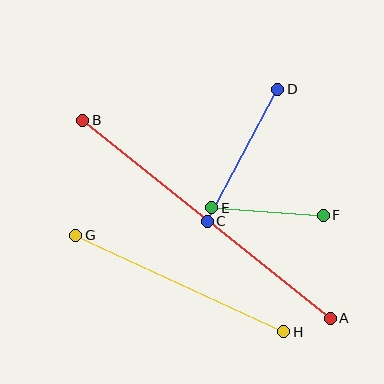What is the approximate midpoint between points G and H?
The midpoint is at approximately (180, 283) pixels.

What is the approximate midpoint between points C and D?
The midpoint is at approximately (242, 155) pixels.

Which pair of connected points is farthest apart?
Points A and B are farthest apart.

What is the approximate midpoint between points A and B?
The midpoint is at approximately (207, 219) pixels.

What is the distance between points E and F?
The distance is approximately 112 pixels.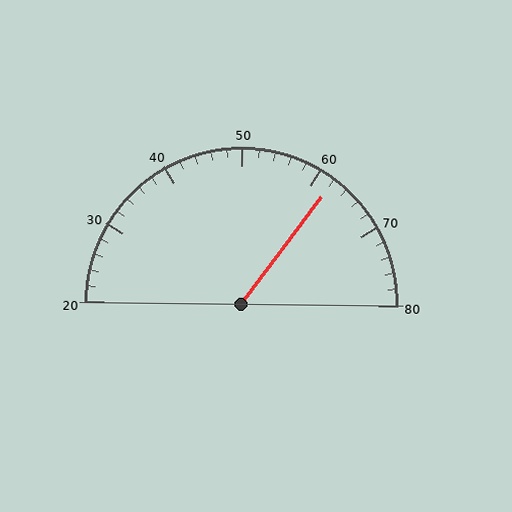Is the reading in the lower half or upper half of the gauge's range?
The reading is in the upper half of the range (20 to 80).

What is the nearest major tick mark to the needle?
The nearest major tick mark is 60.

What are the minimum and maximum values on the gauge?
The gauge ranges from 20 to 80.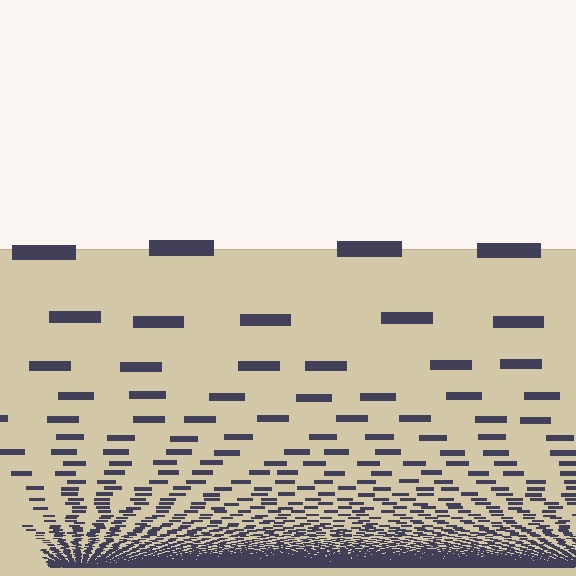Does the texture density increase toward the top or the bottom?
Density increases toward the bottom.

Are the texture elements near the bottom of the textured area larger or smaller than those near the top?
Smaller. The gradient is inverted — elements near the bottom are smaller and denser.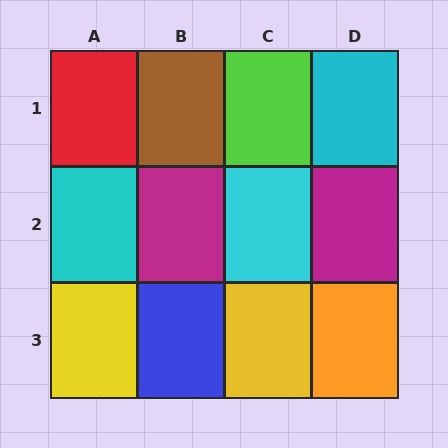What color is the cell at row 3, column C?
Yellow.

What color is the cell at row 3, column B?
Blue.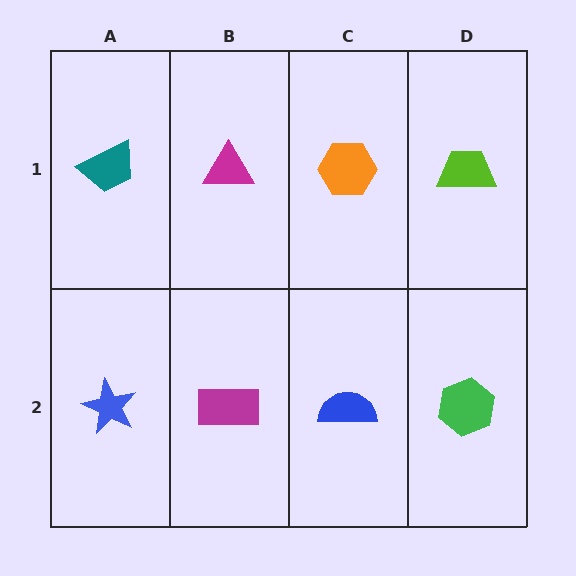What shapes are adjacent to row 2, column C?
An orange hexagon (row 1, column C), a magenta rectangle (row 2, column B), a green hexagon (row 2, column D).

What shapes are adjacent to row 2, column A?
A teal trapezoid (row 1, column A), a magenta rectangle (row 2, column B).